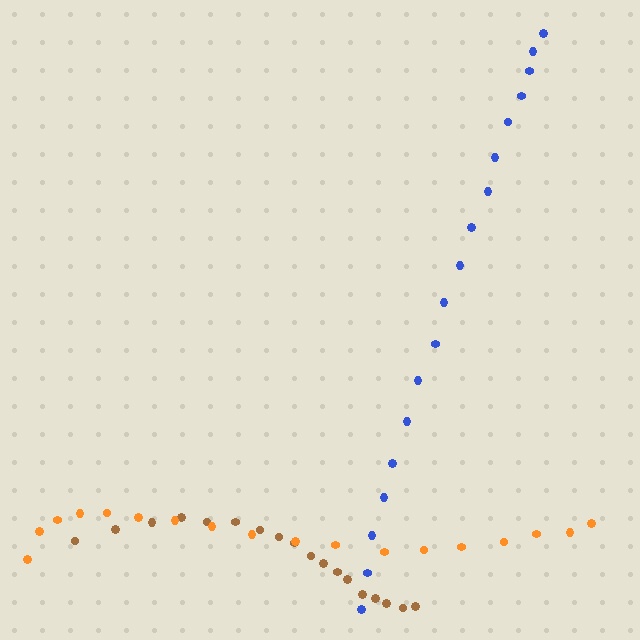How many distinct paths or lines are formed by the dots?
There are 3 distinct paths.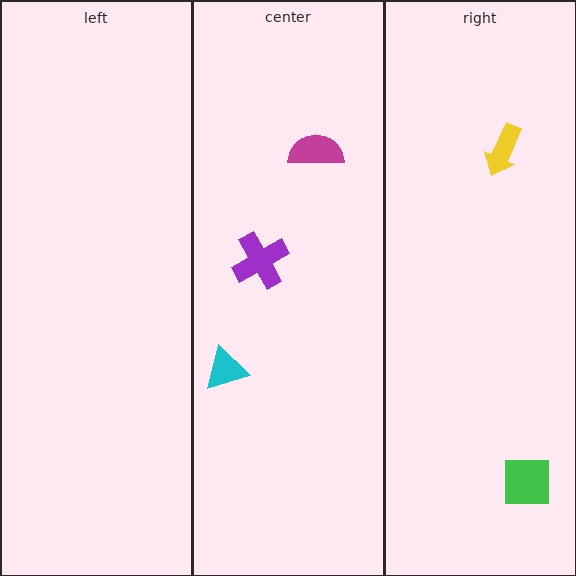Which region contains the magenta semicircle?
The center region.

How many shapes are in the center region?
3.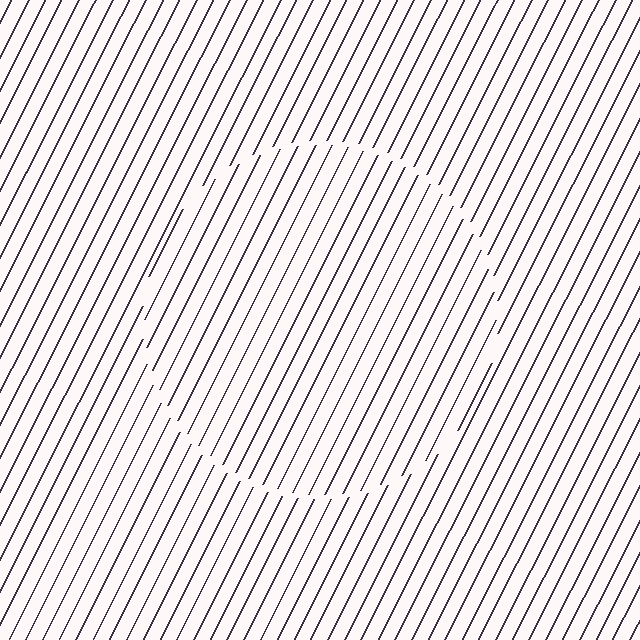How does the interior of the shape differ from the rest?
The interior of the shape contains the same grating, shifted by half a period — the contour is defined by the phase discontinuity where line-ends from the inner and outer gratings abut.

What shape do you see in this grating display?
An illusory circle. The interior of the shape contains the same grating, shifted by half a period — the contour is defined by the phase discontinuity where line-ends from the inner and outer gratings abut.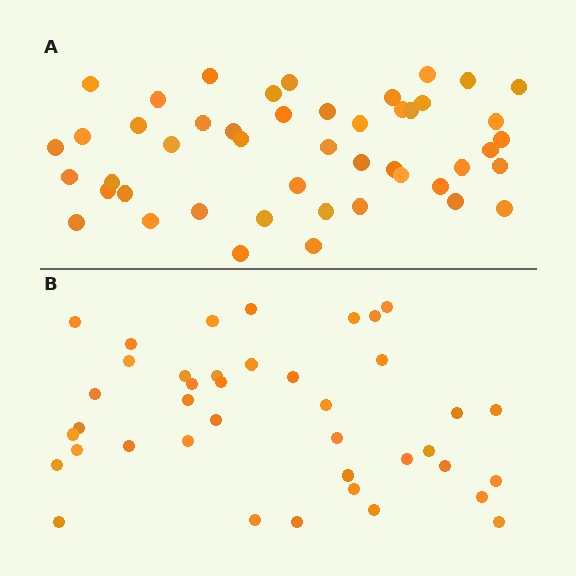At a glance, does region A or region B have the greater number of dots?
Region A (the top region) has more dots.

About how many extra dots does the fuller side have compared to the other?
Region A has roughly 8 or so more dots than region B.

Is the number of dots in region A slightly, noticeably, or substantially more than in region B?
Region A has only slightly more — the two regions are fairly close. The ratio is roughly 1.2 to 1.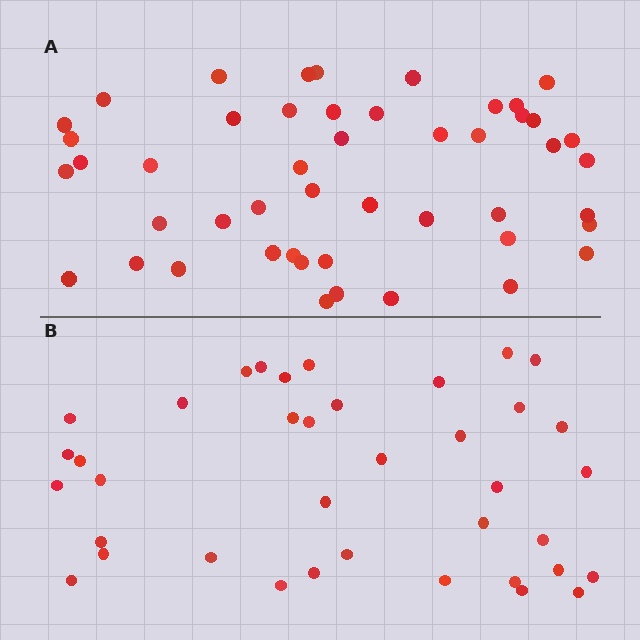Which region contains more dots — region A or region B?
Region A (the top region) has more dots.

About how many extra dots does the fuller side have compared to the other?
Region A has roughly 10 or so more dots than region B.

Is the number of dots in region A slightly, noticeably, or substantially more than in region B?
Region A has noticeably more, but not dramatically so. The ratio is roughly 1.3 to 1.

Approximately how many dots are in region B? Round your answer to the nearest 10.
About 40 dots. (The exact count is 38, which rounds to 40.)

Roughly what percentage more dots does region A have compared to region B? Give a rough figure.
About 25% more.